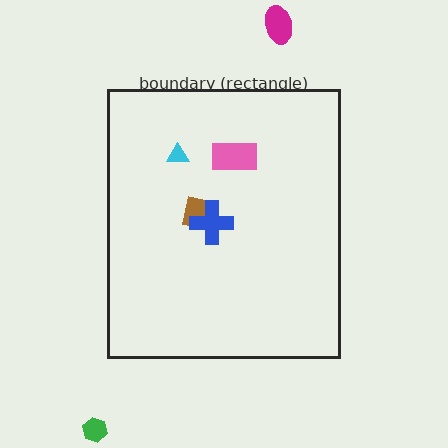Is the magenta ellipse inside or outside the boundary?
Outside.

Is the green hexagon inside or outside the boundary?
Outside.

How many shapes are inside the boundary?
4 inside, 2 outside.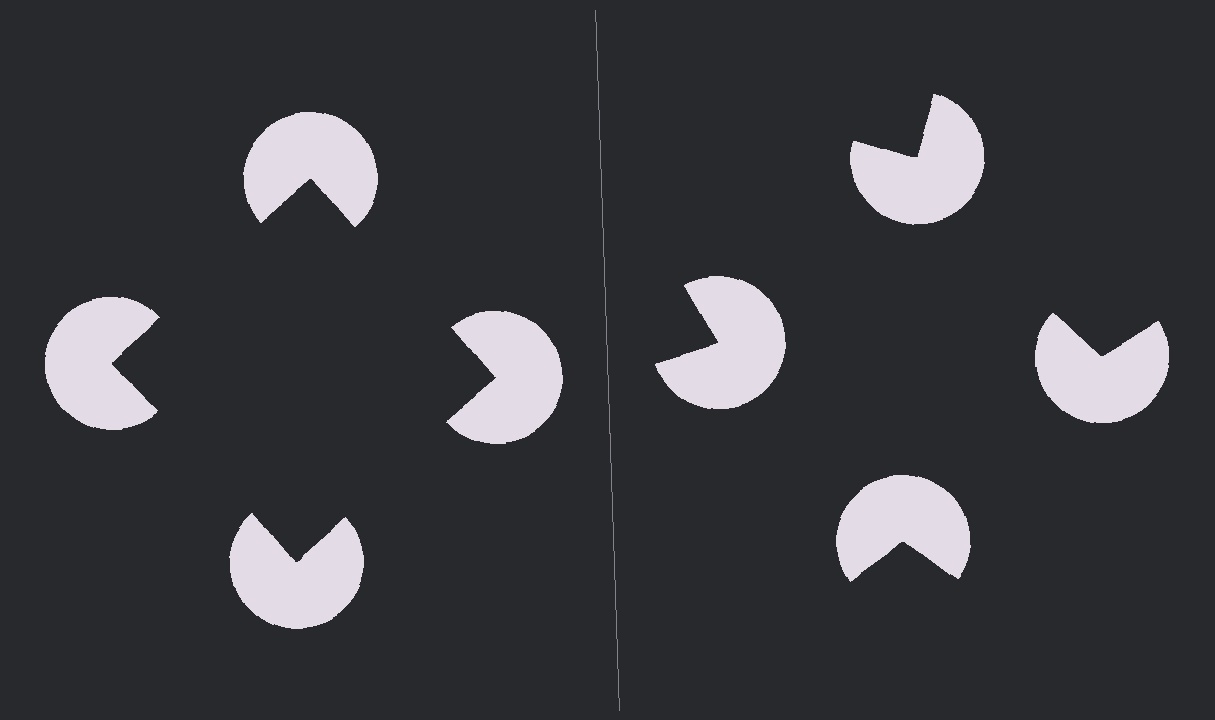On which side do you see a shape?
An illusory square appears on the left side. On the right side the wedge cuts are rotated, so no coherent shape forms.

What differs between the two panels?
The pac-man discs are positioned identically on both sides; only the wedge orientations differ. On the left they align to a square; on the right they are misaligned.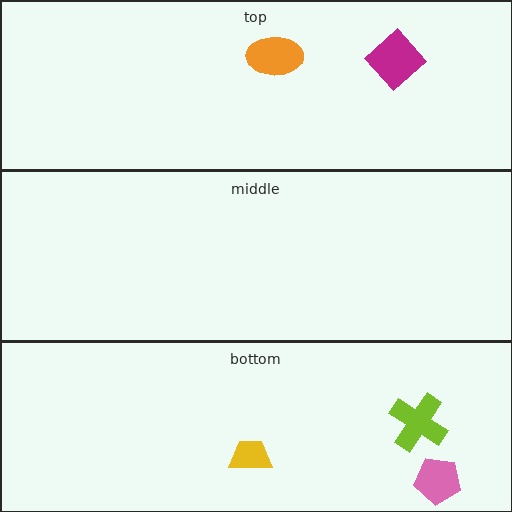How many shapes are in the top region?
2.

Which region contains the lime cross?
The bottom region.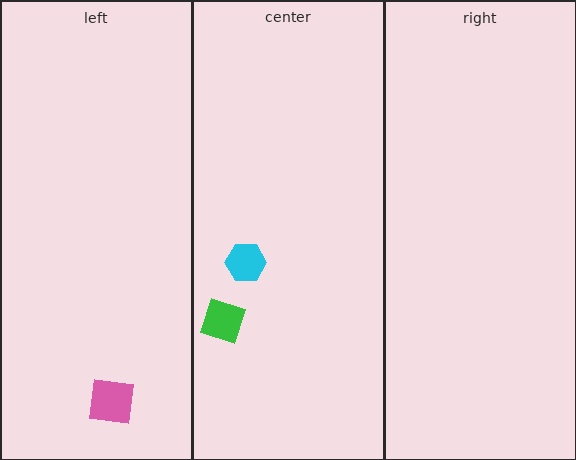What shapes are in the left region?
The pink square.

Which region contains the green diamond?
The center region.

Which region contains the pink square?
The left region.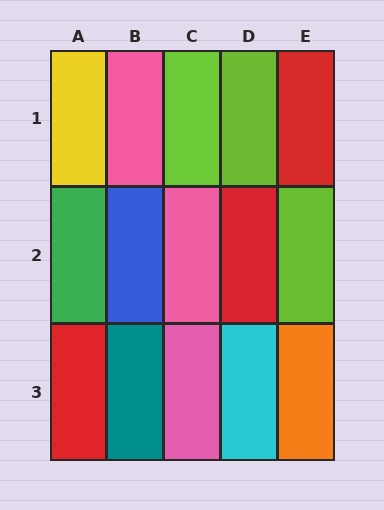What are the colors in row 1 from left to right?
Yellow, pink, lime, lime, red.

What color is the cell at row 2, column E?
Lime.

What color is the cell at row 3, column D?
Cyan.